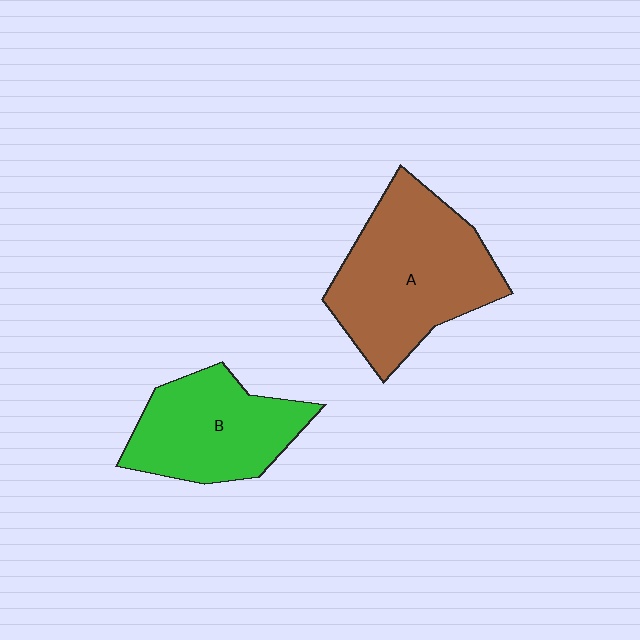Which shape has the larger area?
Shape A (brown).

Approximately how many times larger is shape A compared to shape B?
Approximately 1.4 times.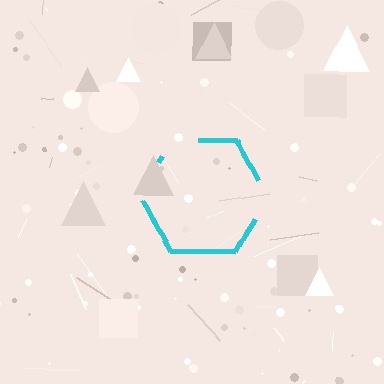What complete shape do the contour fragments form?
The contour fragments form a hexagon.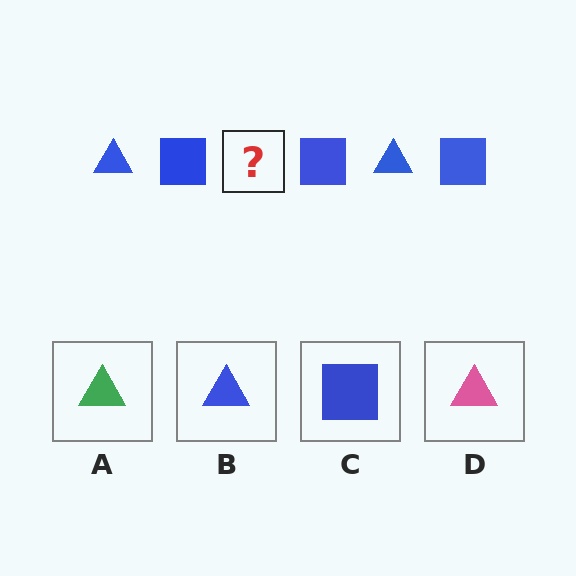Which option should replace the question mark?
Option B.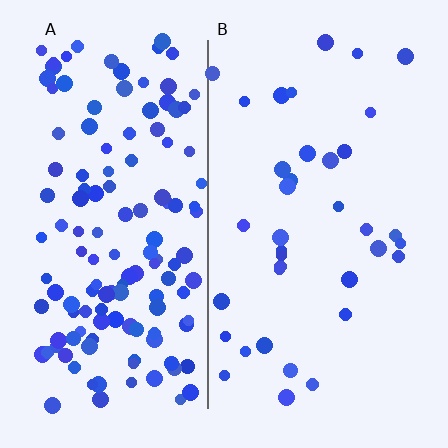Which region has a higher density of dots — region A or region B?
A (the left).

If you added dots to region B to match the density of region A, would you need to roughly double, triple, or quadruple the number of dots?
Approximately quadruple.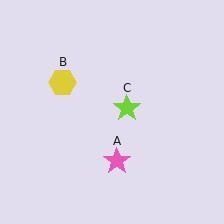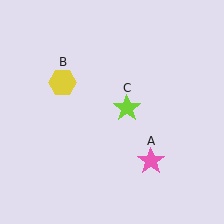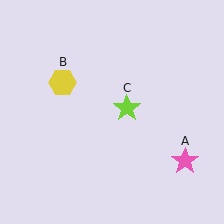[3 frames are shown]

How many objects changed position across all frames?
1 object changed position: pink star (object A).